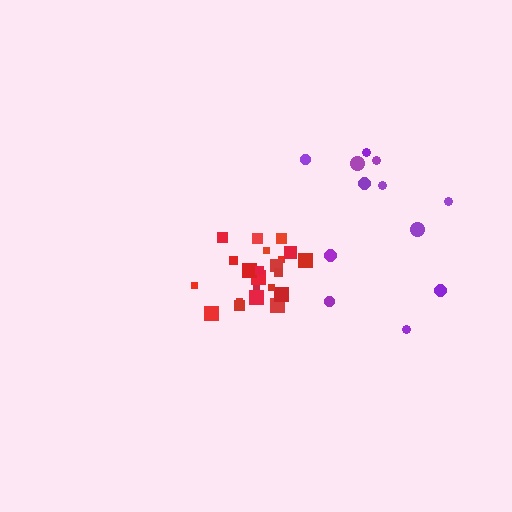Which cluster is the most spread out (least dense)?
Purple.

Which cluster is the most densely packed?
Red.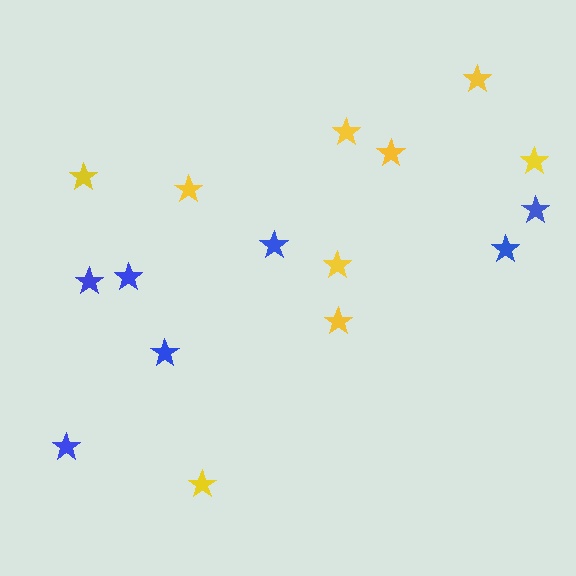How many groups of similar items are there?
There are 2 groups: one group of yellow stars (9) and one group of blue stars (7).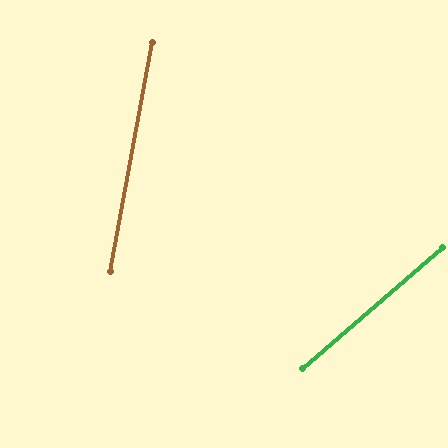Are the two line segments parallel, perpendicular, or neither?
Neither parallel nor perpendicular — they differ by about 39°.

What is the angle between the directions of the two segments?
Approximately 39 degrees.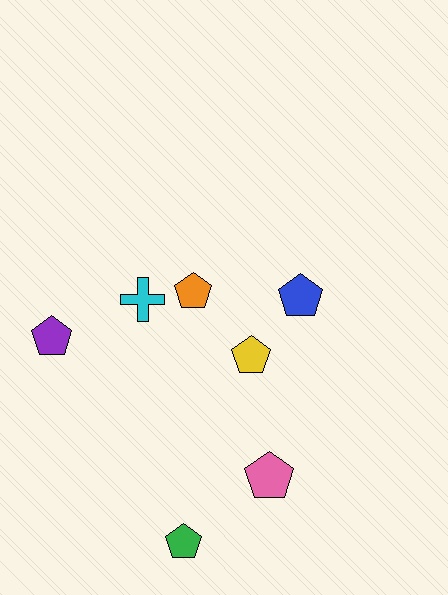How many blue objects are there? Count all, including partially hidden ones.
There is 1 blue object.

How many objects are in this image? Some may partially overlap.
There are 7 objects.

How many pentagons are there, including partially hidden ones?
There are 6 pentagons.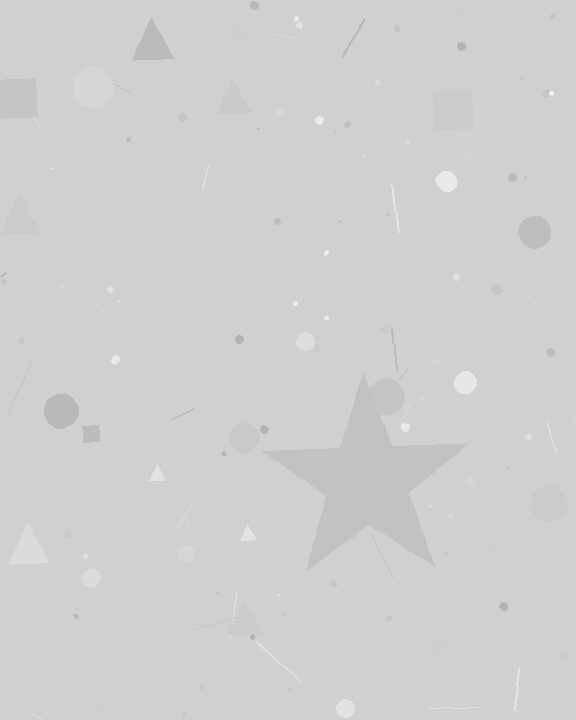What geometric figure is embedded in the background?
A star is embedded in the background.